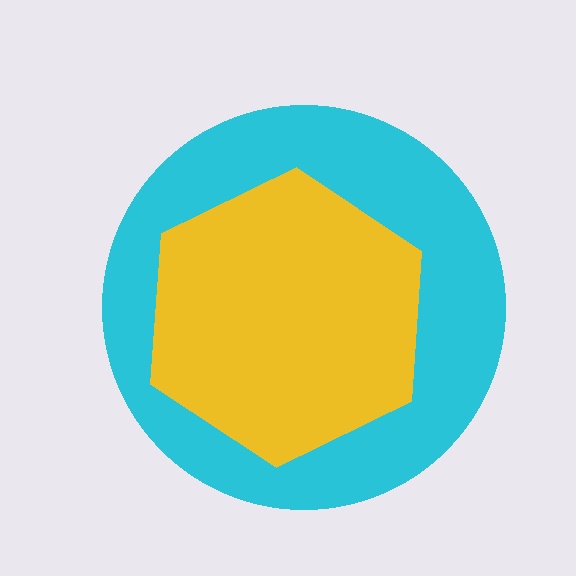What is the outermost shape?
The cyan circle.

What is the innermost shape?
The yellow hexagon.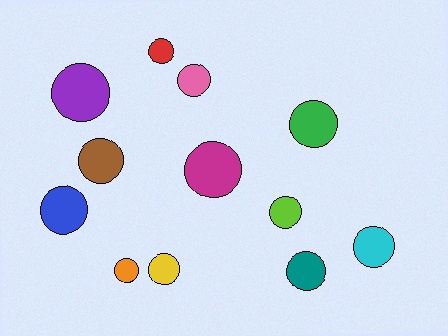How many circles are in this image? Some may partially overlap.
There are 12 circles.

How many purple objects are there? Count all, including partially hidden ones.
There is 1 purple object.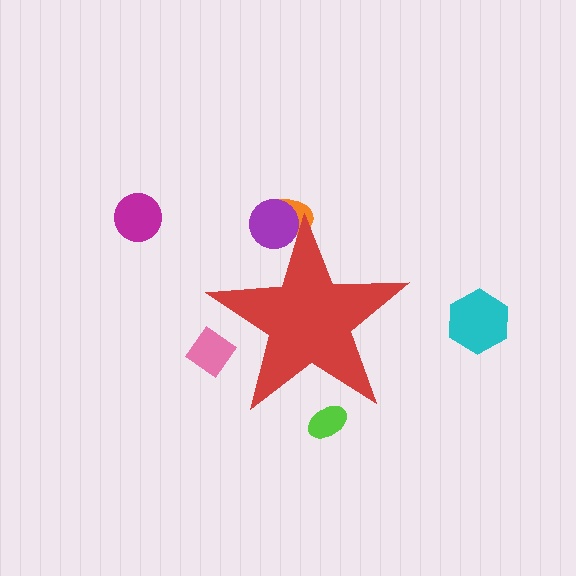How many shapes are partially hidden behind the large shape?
4 shapes are partially hidden.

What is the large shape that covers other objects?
A red star.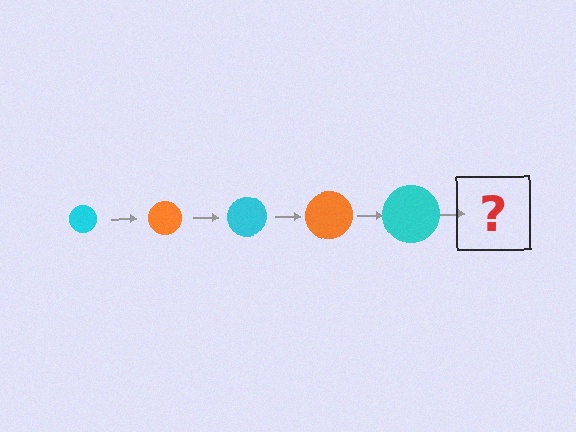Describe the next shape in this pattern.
It should be an orange circle, larger than the previous one.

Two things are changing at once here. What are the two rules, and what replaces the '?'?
The two rules are that the circle grows larger each step and the color cycles through cyan and orange. The '?' should be an orange circle, larger than the previous one.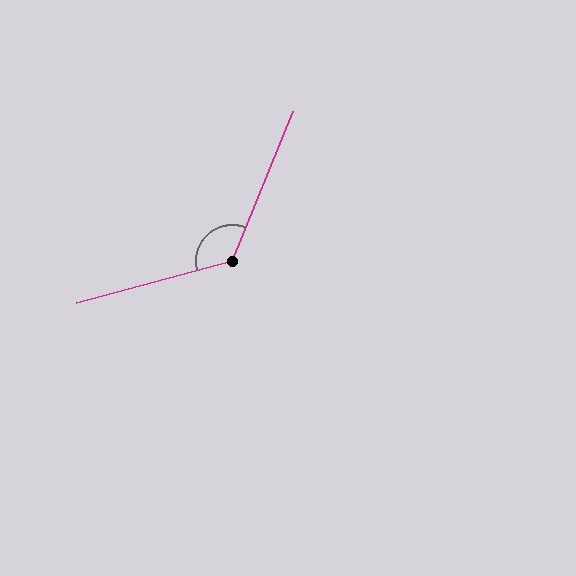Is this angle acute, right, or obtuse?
It is obtuse.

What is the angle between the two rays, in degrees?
Approximately 127 degrees.